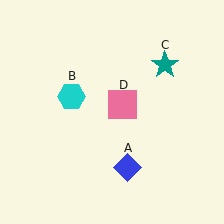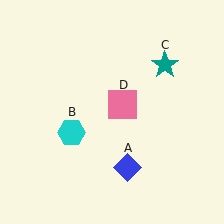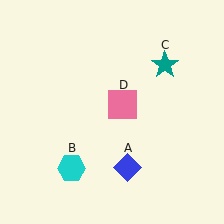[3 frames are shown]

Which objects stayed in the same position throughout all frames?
Blue diamond (object A) and teal star (object C) and pink square (object D) remained stationary.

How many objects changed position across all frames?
1 object changed position: cyan hexagon (object B).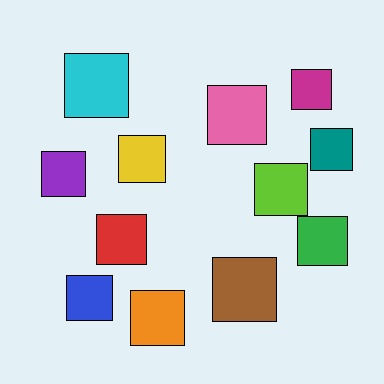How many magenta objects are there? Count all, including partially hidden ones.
There is 1 magenta object.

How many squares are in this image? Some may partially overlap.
There are 12 squares.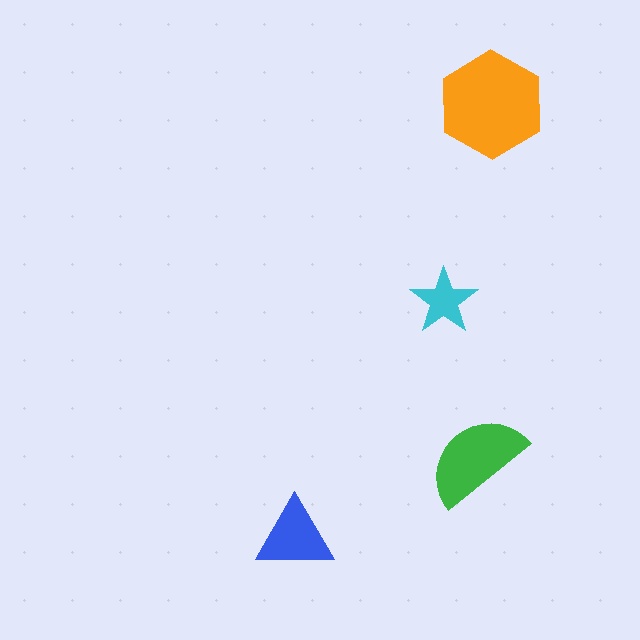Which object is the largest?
The orange hexagon.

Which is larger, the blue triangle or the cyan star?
The blue triangle.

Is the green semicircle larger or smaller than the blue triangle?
Larger.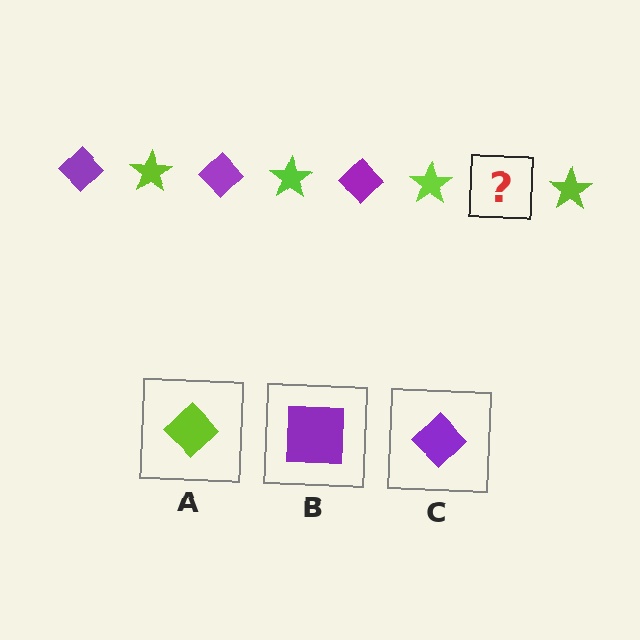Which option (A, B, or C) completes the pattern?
C.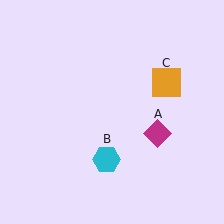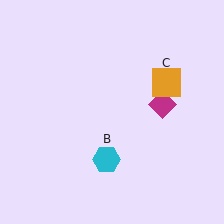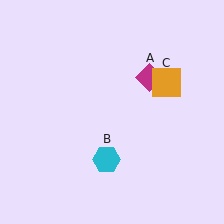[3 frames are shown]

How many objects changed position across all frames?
1 object changed position: magenta diamond (object A).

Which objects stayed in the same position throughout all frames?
Cyan hexagon (object B) and orange square (object C) remained stationary.